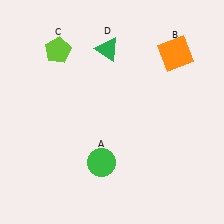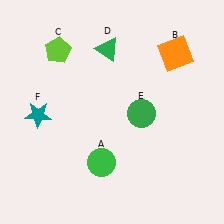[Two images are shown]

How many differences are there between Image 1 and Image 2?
There are 2 differences between the two images.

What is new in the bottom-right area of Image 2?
A green circle (E) was added in the bottom-right area of Image 2.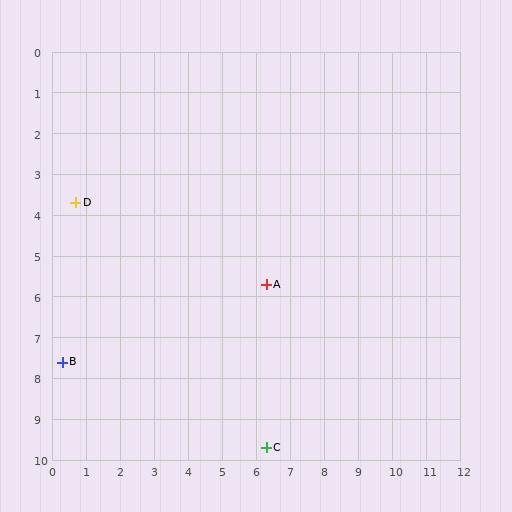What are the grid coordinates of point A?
Point A is at approximately (6.3, 5.7).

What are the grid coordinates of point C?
Point C is at approximately (6.3, 9.7).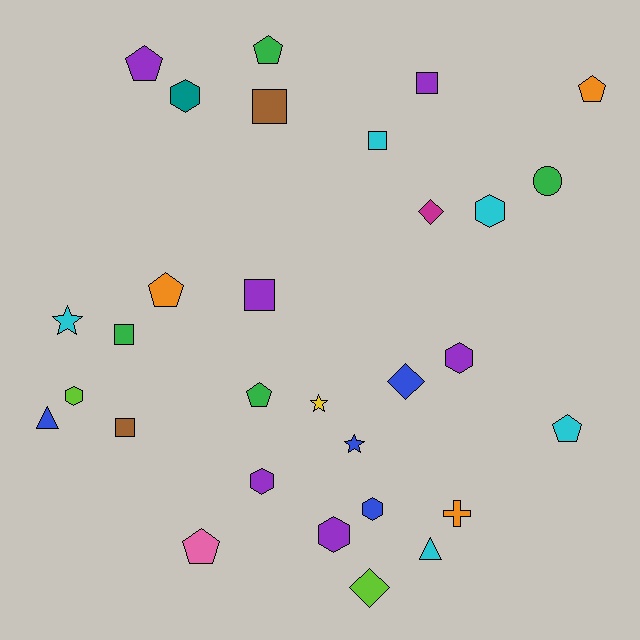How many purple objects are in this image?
There are 6 purple objects.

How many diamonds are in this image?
There are 3 diamonds.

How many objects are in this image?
There are 30 objects.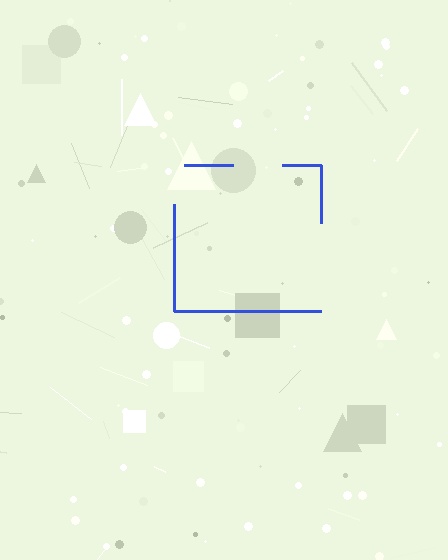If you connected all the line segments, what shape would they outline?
They would outline a square.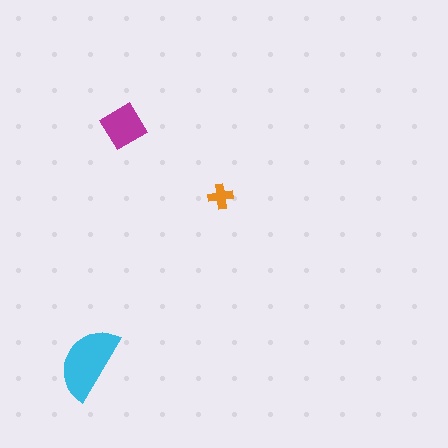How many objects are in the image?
There are 3 objects in the image.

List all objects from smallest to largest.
The orange cross, the magenta diamond, the cyan semicircle.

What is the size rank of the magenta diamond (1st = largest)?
2nd.